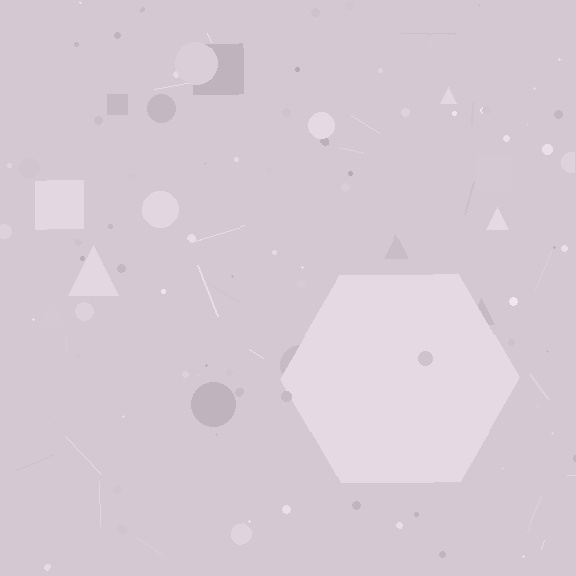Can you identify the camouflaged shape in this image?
The camouflaged shape is a hexagon.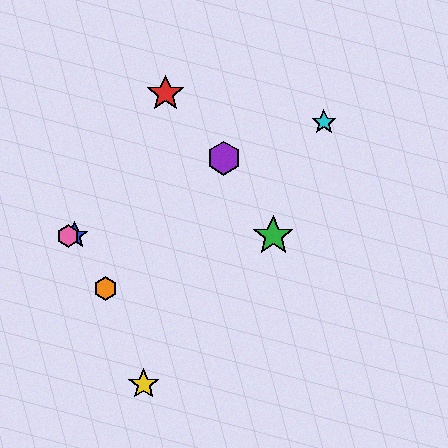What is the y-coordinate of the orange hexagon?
The orange hexagon is at y≈288.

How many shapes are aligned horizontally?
3 shapes (the blue star, the green star, the pink hexagon) are aligned horizontally.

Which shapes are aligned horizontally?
The blue star, the green star, the pink hexagon are aligned horizontally.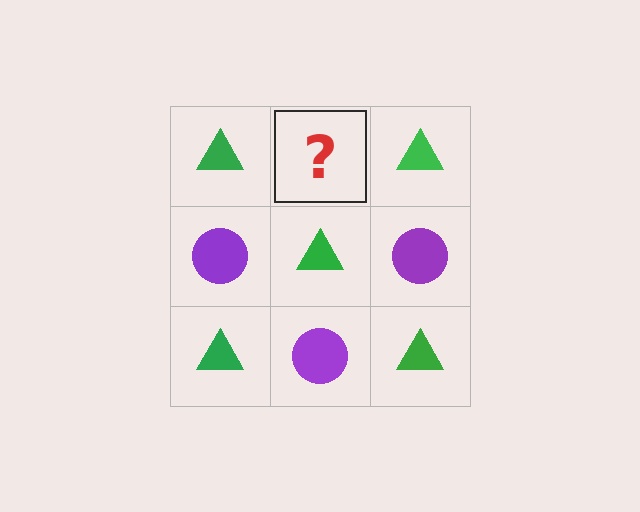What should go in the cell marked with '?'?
The missing cell should contain a purple circle.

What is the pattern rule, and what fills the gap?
The rule is that it alternates green triangle and purple circle in a checkerboard pattern. The gap should be filled with a purple circle.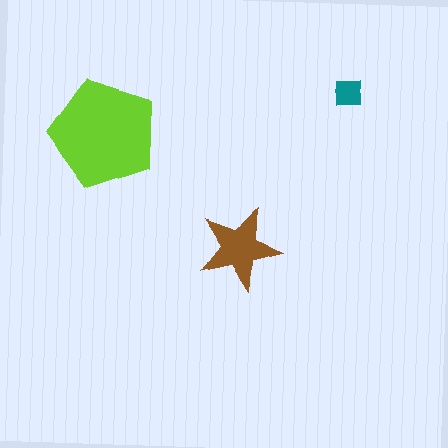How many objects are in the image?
There are 3 objects in the image.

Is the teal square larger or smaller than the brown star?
Smaller.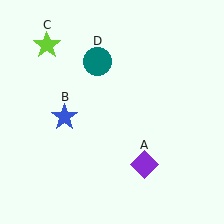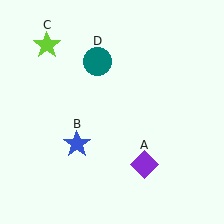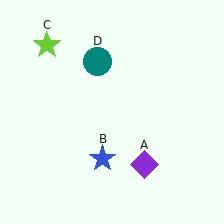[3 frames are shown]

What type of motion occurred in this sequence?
The blue star (object B) rotated counterclockwise around the center of the scene.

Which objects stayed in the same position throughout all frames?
Purple diamond (object A) and lime star (object C) and teal circle (object D) remained stationary.